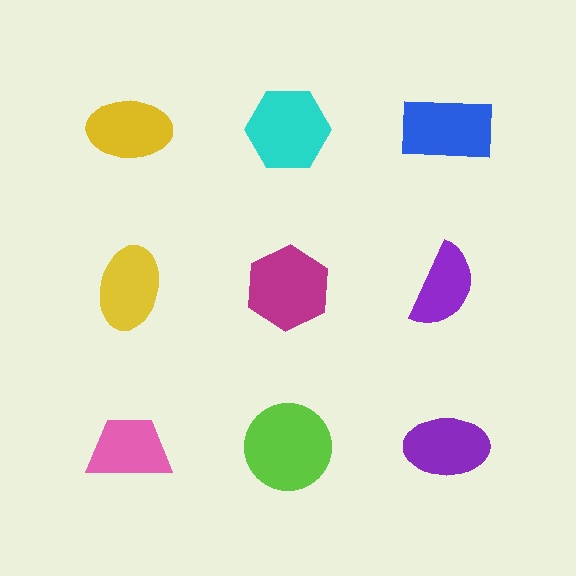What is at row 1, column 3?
A blue rectangle.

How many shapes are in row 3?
3 shapes.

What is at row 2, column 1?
A yellow ellipse.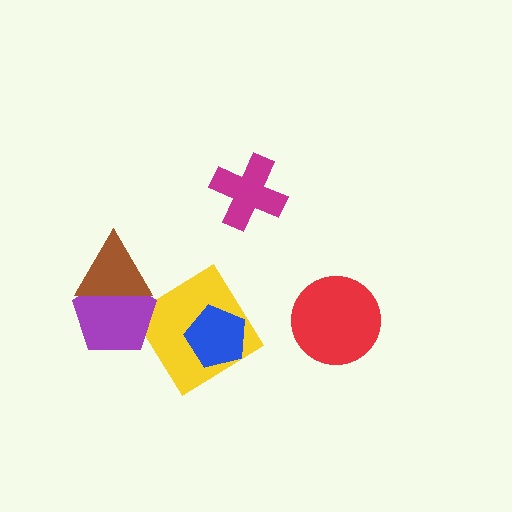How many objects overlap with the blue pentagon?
1 object overlaps with the blue pentagon.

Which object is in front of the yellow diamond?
The blue pentagon is in front of the yellow diamond.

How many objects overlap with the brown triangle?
1 object overlaps with the brown triangle.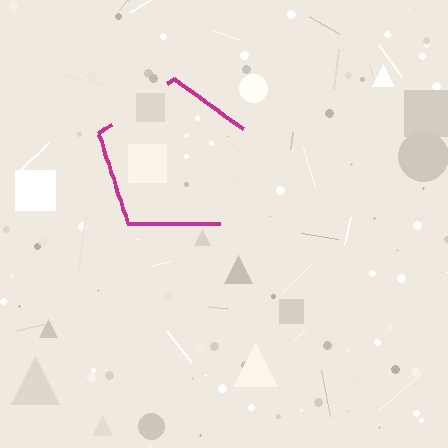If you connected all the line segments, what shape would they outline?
They would outline a pentagon.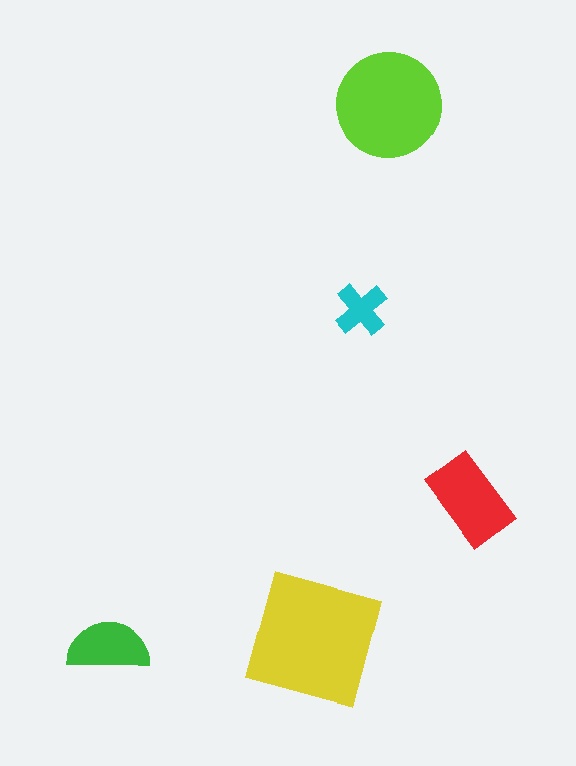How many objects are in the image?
There are 5 objects in the image.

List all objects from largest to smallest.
The yellow square, the lime circle, the red rectangle, the green semicircle, the cyan cross.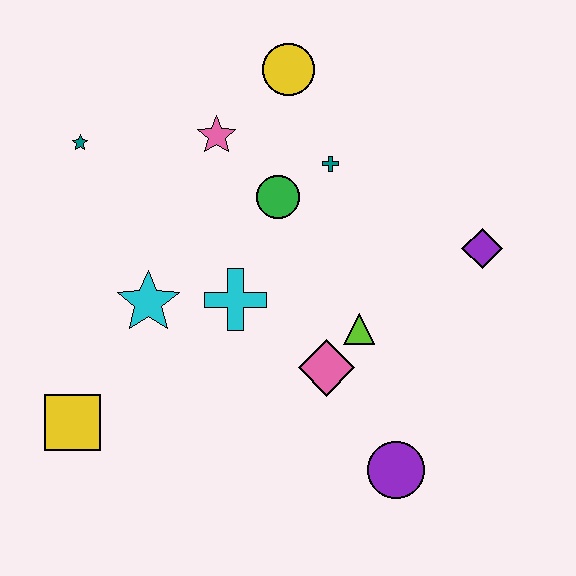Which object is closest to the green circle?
The teal cross is closest to the green circle.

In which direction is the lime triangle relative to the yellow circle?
The lime triangle is below the yellow circle.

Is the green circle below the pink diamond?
No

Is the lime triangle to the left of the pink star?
No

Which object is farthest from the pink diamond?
The teal star is farthest from the pink diamond.